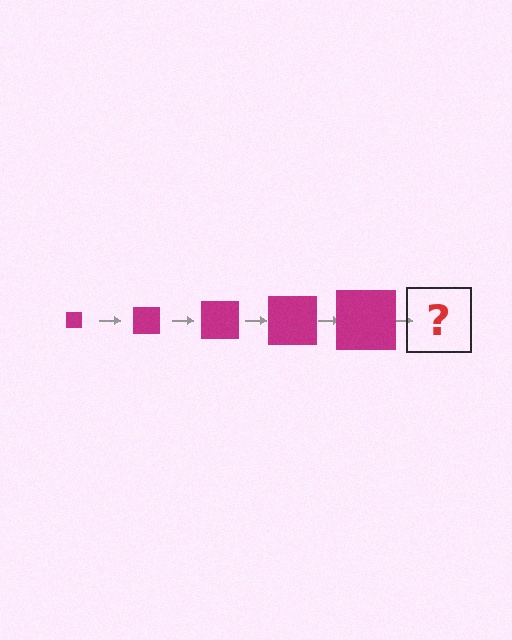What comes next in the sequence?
The next element should be a magenta square, larger than the previous one.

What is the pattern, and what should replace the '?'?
The pattern is that the square gets progressively larger each step. The '?' should be a magenta square, larger than the previous one.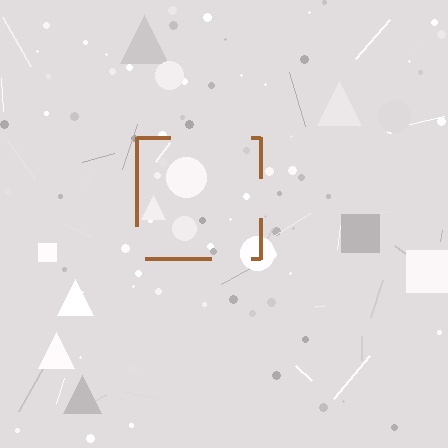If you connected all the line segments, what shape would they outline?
They would outline a square.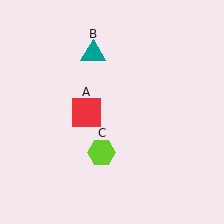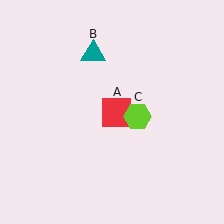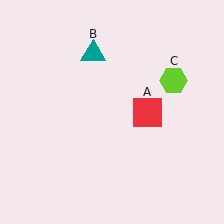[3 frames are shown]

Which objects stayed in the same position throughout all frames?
Teal triangle (object B) remained stationary.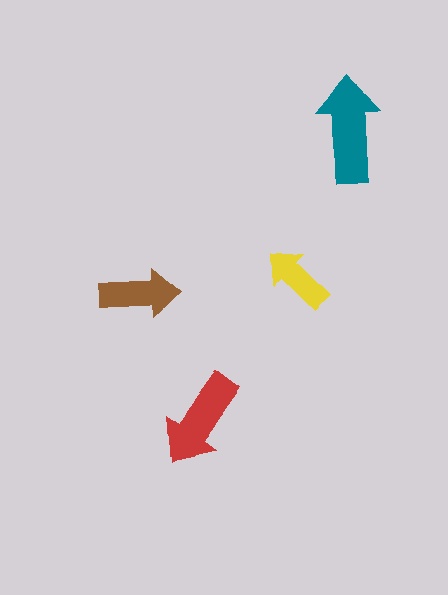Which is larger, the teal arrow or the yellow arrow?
The teal one.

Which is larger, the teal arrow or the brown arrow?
The teal one.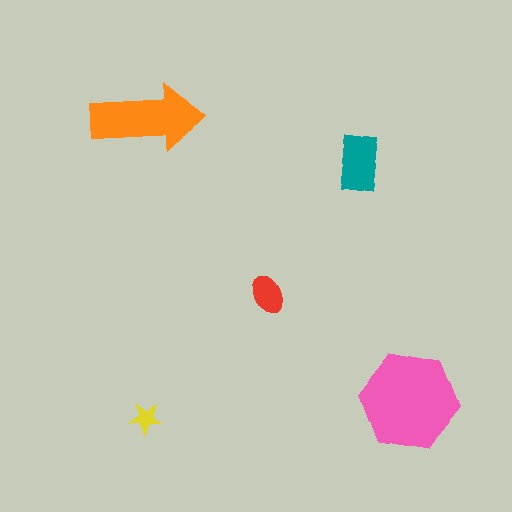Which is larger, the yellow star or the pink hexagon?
The pink hexagon.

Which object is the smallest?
The yellow star.